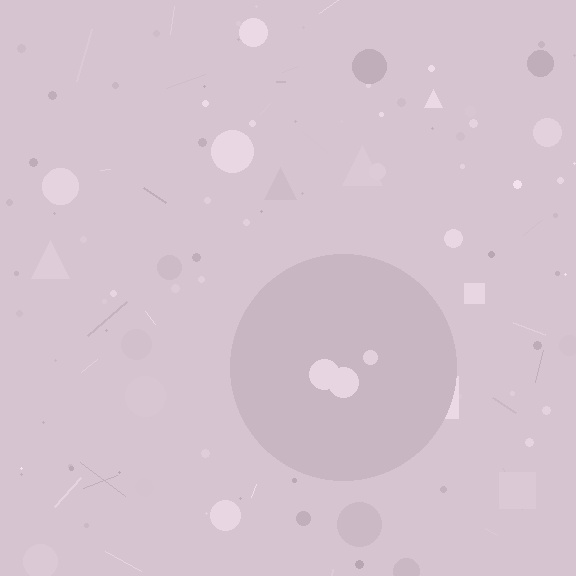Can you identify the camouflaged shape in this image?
The camouflaged shape is a circle.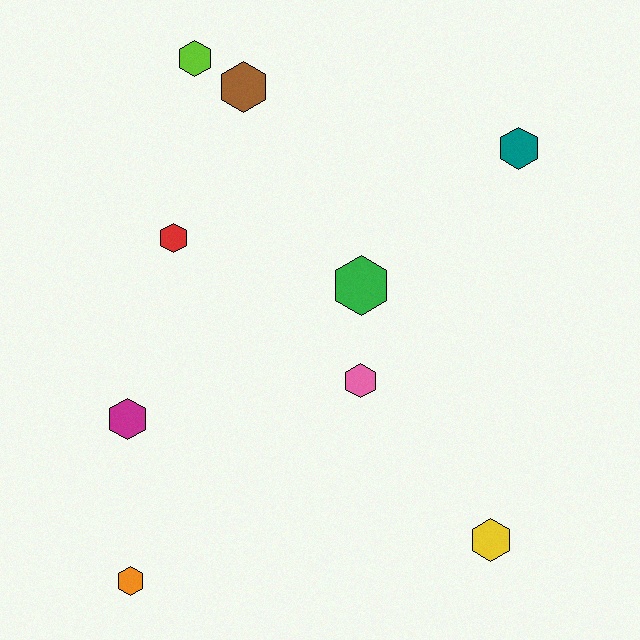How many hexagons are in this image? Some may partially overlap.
There are 9 hexagons.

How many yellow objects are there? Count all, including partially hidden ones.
There is 1 yellow object.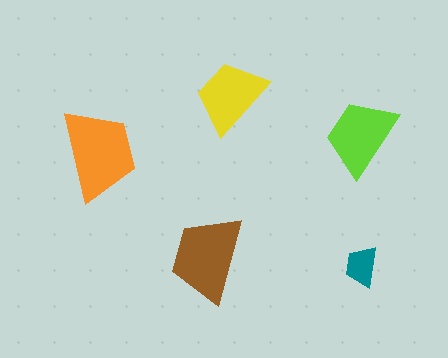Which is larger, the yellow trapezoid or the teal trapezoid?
The yellow one.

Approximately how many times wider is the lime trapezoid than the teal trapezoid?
About 2 times wider.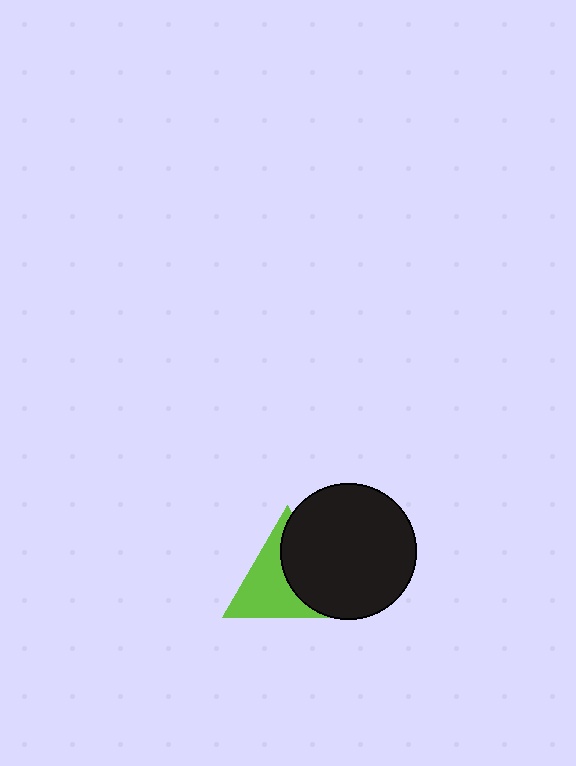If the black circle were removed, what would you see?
You would see the complete lime triangle.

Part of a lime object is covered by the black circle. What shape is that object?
It is a triangle.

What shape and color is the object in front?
The object in front is a black circle.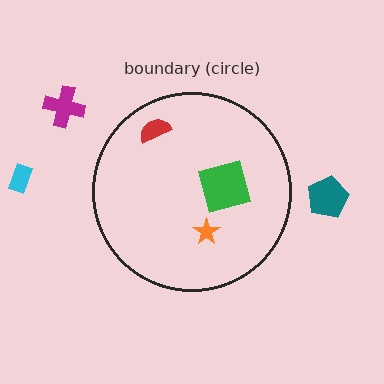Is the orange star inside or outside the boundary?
Inside.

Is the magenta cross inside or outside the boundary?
Outside.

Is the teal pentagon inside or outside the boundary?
Outside.